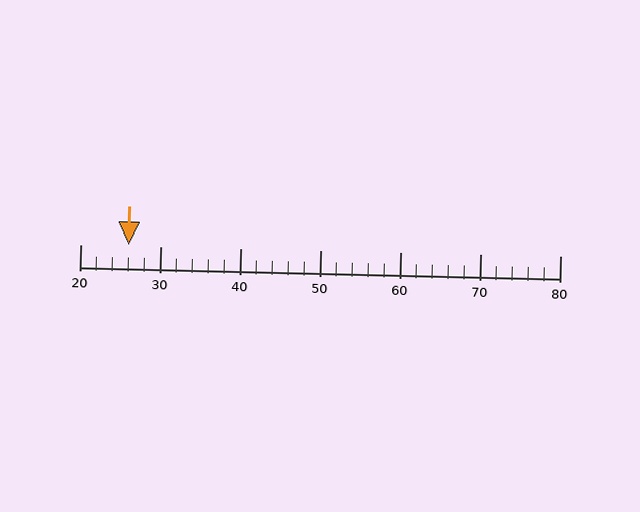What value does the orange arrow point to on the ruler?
The orange arrow points to approximately 26.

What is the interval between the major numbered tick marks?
The major tick marks are spaced 10 units apart.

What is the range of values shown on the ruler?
The ruler shows values from 20 to 80.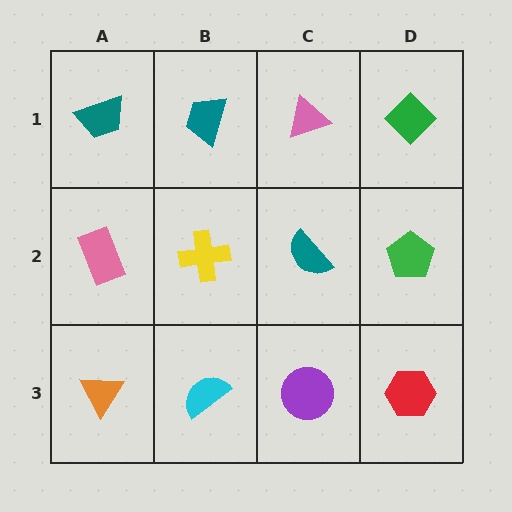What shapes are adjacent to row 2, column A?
A teal trapezoid (row 1, column A), an orange triangle (row 3, column A), a yellow cross (row 2, column B).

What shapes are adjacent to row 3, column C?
A teal semicircle (row 2, column C), a cyan semicircle (row 3, column B), a red hexagon (row 3, column D).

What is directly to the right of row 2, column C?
A green pentagon.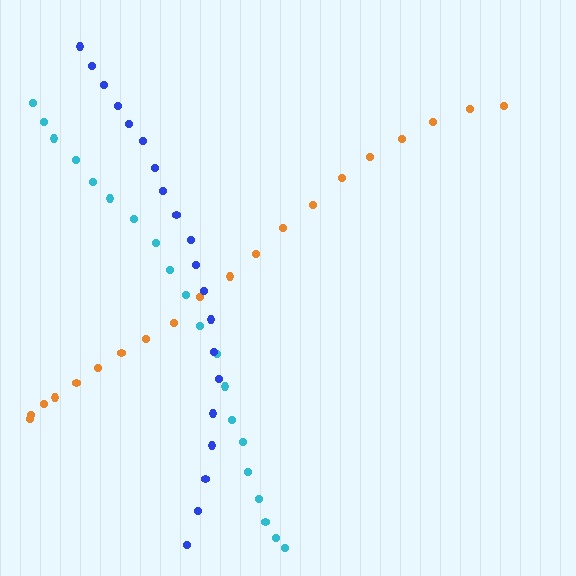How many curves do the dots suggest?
There are 3 distinct paths.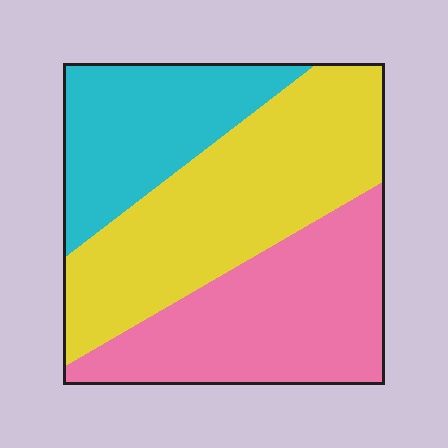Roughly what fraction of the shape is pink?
Pink takes up between a third and a half of the shape.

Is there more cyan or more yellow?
Yellow.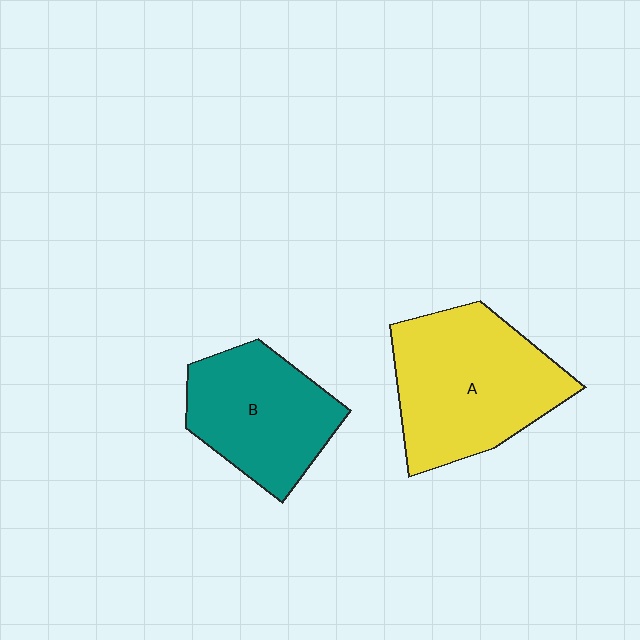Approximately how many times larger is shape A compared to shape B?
Approximately 1.3 times.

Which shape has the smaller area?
Shape B (teal).